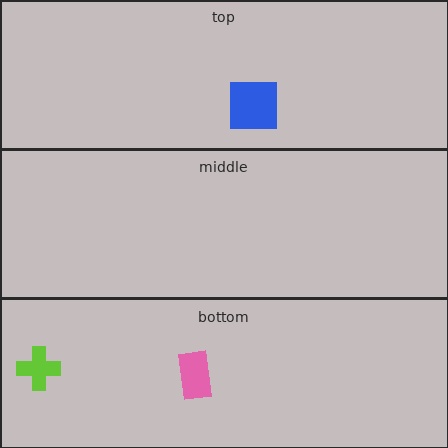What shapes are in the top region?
The blue square.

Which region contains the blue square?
The top region.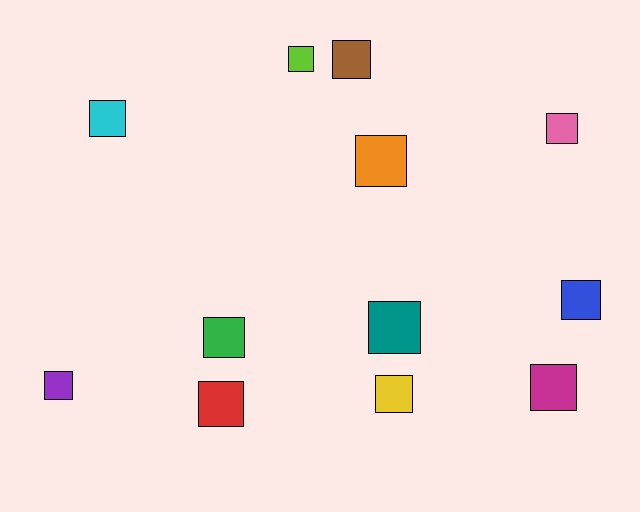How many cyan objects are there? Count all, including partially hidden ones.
There is 1 cyan object.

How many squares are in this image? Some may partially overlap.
There are 12 squares.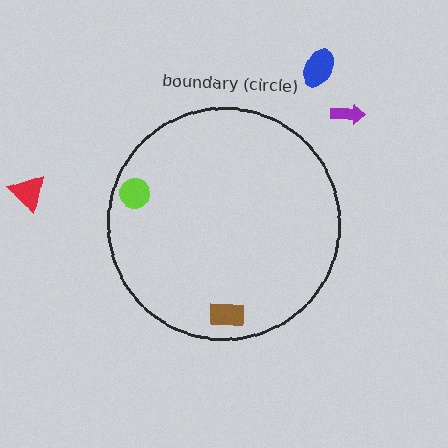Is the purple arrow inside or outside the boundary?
Outside.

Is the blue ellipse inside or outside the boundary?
Outside.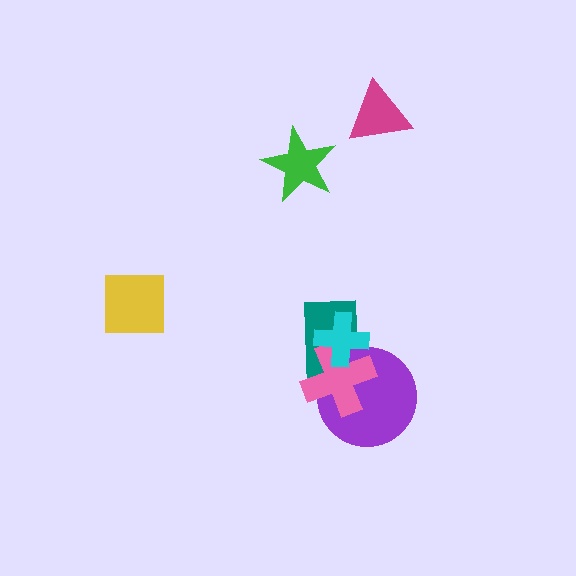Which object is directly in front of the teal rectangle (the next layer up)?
The purple circle is directly in front of the teal rectangle.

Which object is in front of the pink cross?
The cyan cross is in front of the pink cross.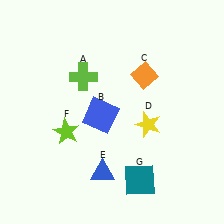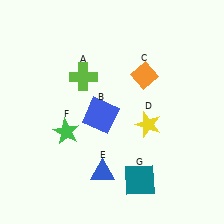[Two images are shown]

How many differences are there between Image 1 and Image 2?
There is 1 difference between the two images.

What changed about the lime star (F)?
In Image 1, F is lime. In Image 2, it changed to green.